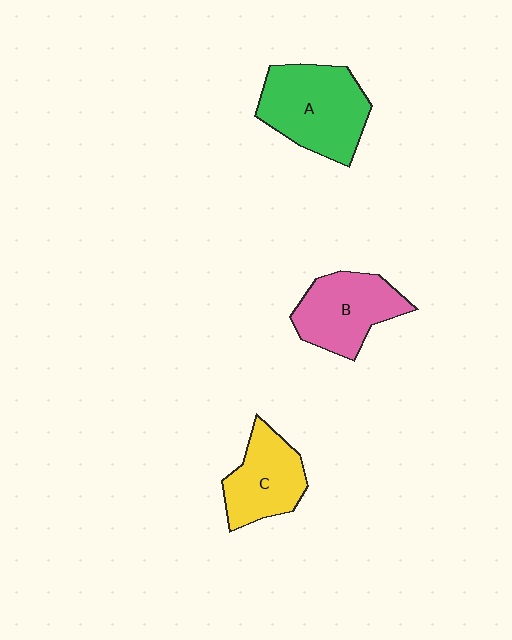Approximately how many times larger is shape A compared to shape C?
Approximately 1.4 times.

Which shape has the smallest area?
Shape C (yellow).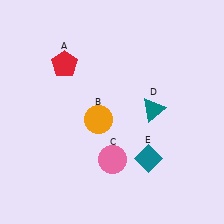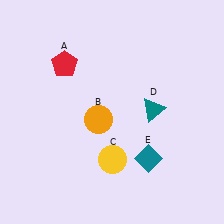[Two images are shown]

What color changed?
The circle (C) changed from pink in Image 1 to yellow in Image 2.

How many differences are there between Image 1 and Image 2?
There is 1 difference between the two images.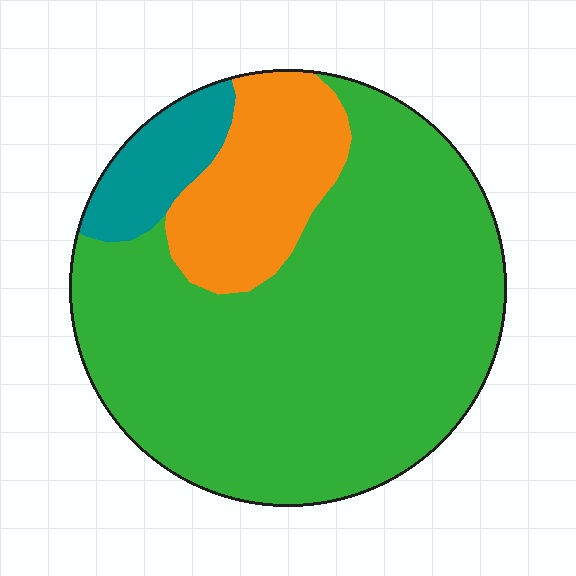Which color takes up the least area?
Teal, at roughly 10%.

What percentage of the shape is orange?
Orange takes up about one sixth (1/6) of the shape.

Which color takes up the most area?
Green, at roughly 75%.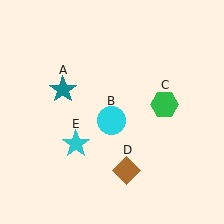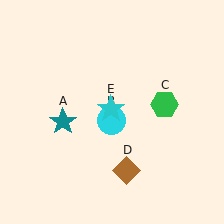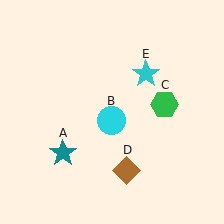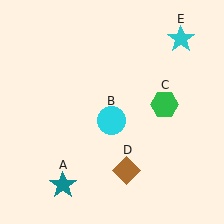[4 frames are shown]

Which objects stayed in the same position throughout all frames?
Cyan circle (object B) and green hexagon (object C) and brown diamond (object D) remained stationary.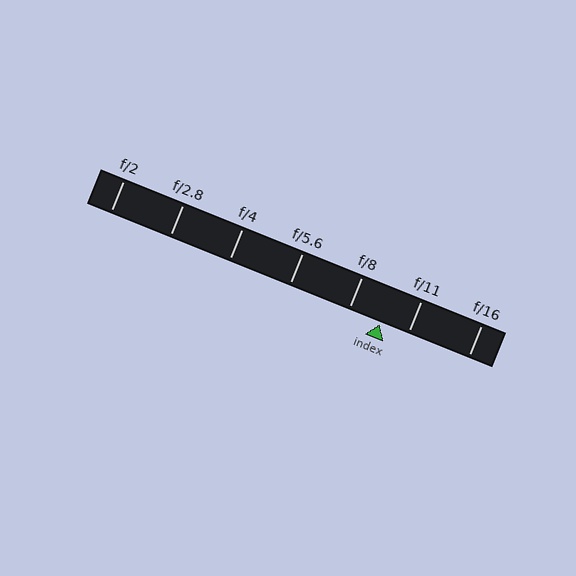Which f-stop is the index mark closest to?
The index mark is closest to f/11.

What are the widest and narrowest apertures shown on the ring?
The widest aperture shown is f/2 and the narrowest is f/16.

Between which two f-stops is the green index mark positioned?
The index mark is between f/8 and f/11.